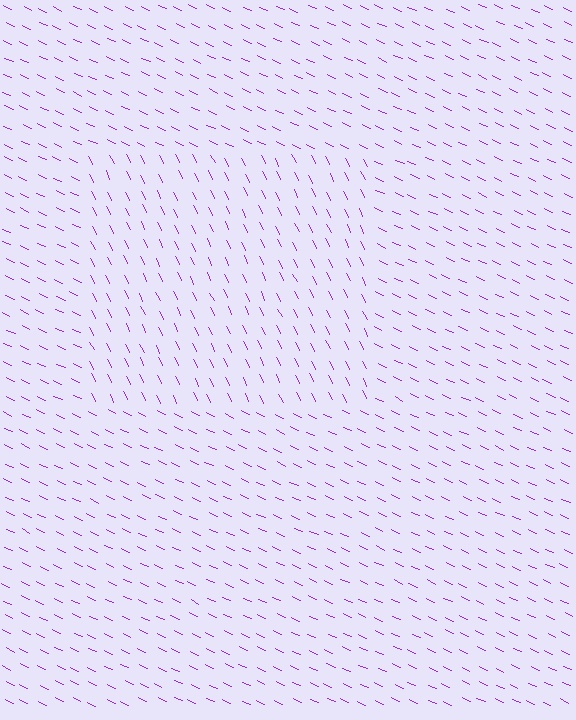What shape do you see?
I see a rectangle.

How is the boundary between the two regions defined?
The boundary is defined purely by a change in line orientation (approximately 38 degrees difference). All lines are the same color and thickness.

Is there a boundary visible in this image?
Yes, there is a texture boundary formed by a change in line orientation.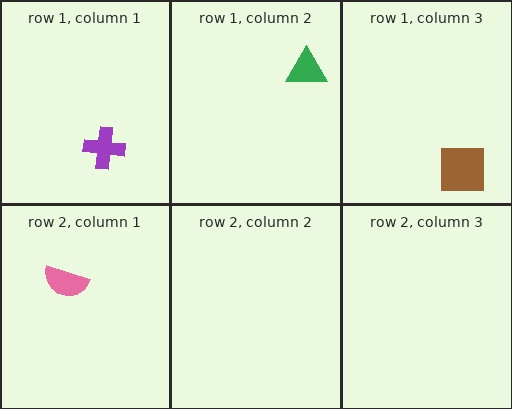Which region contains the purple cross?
The row 1, column 1 region.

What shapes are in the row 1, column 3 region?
The brown square.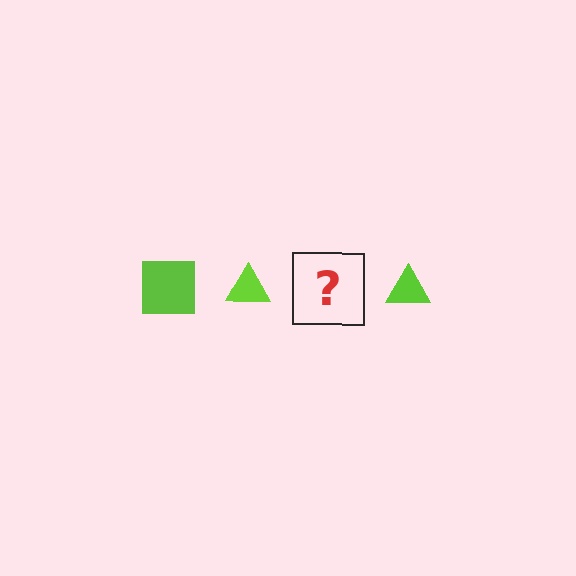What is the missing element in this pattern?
The missing element is a lime square.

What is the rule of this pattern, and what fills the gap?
The rule is that the pattern cycles through square, triangle shapes in lime. The gap should be filled with a lime square.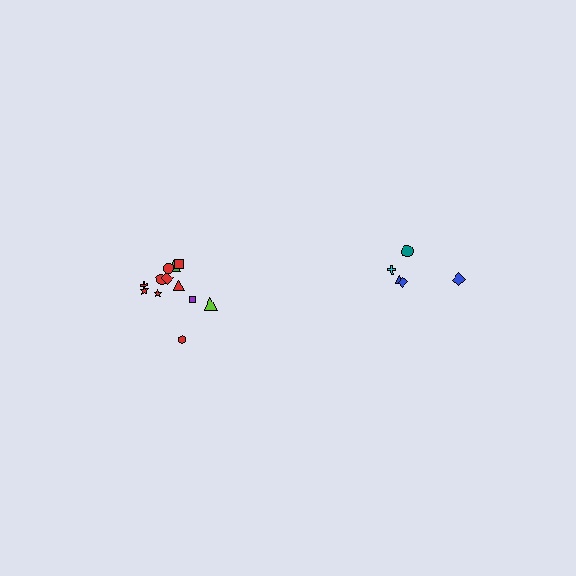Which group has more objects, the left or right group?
The left group.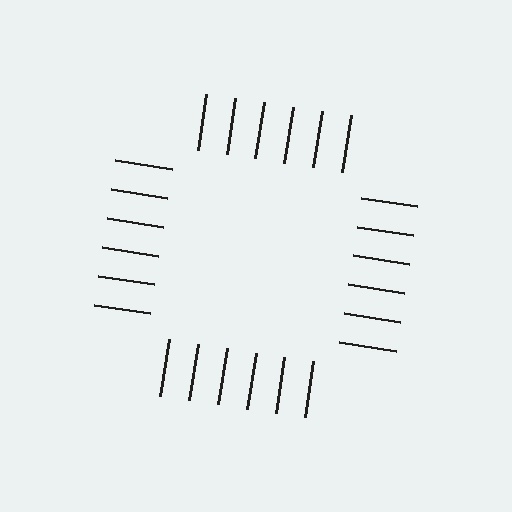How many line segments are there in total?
24 — 6 along each of the 4 edges.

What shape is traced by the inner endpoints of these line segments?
An illusory square — the line segments terminate on its edges but no continuous stroke is drawn.